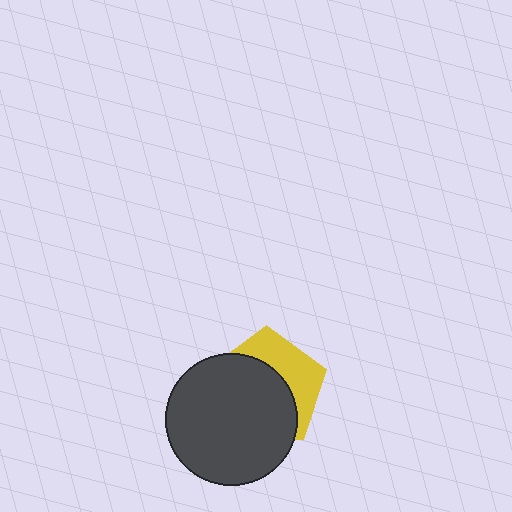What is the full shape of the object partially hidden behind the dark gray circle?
The partially hidden object is a yellow pentagon.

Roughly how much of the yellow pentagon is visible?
A small part of it is visible (roughly 37%).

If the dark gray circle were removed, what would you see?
You would see the complete yellow pentagon.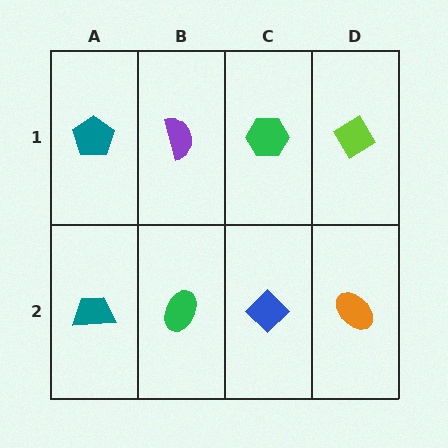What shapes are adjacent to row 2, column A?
A teal pentagon (row 1, column A), a green ellipse (row 2, column B).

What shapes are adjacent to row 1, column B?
A green ellipse (row 2, column B), a teal pentagon (row 1, column A), a green hexagon (row 1, column C).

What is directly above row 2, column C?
A green hexagon.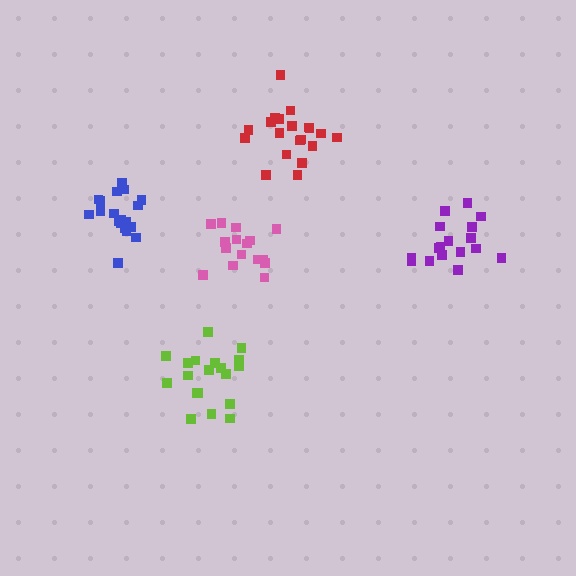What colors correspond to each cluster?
The clusters are colored: red, blue, purple, lime, pink.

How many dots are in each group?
Group 1: 20 dots, Group 2: 19 dots, Group 3: 17 dots, Group 4: 19 dots, Group 5: 16 dots (91 total).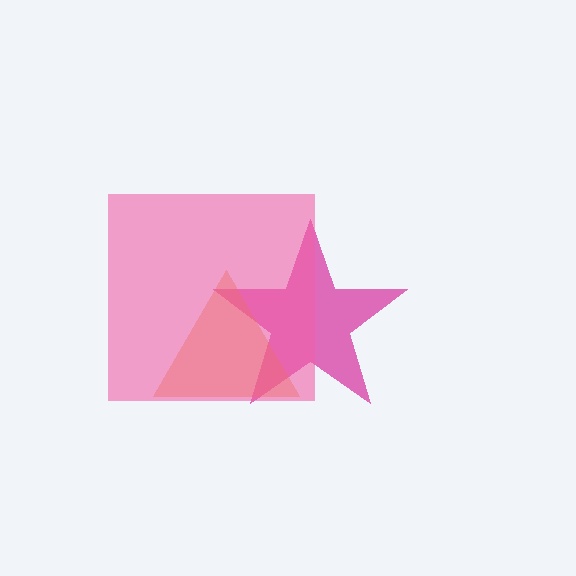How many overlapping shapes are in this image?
There are 3 overlapping shapes in the image.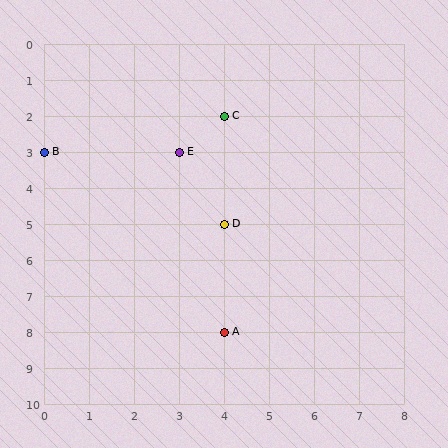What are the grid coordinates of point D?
Point D is at grid coordinates (4, 5).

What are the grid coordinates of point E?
Point E is at grid coordinates (3, 3).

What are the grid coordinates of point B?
Point B is at grid coordinates (0, 3).